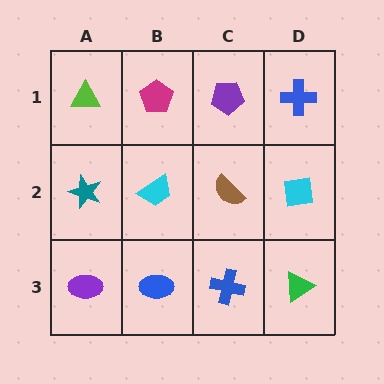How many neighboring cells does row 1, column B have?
3.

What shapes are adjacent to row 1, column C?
A brown semicircle (row 2, column C), a magenta pentagon (row 1, column B), a blue cross (row 1, column D).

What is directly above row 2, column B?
A magenta pentagon.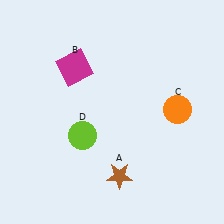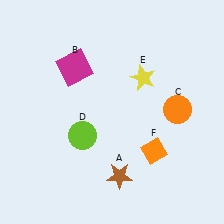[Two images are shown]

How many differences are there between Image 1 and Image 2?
There are 2 differences between the two images.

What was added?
A yellow star (E), an orange diamond (F) were added in Image 2.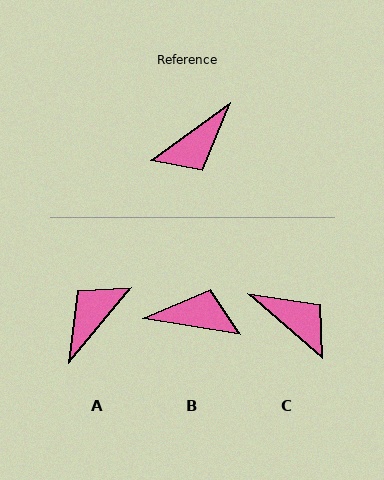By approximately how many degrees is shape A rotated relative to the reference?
Approximately 166 degrees clockwise.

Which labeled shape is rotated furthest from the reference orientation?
A, about 166 degrees away.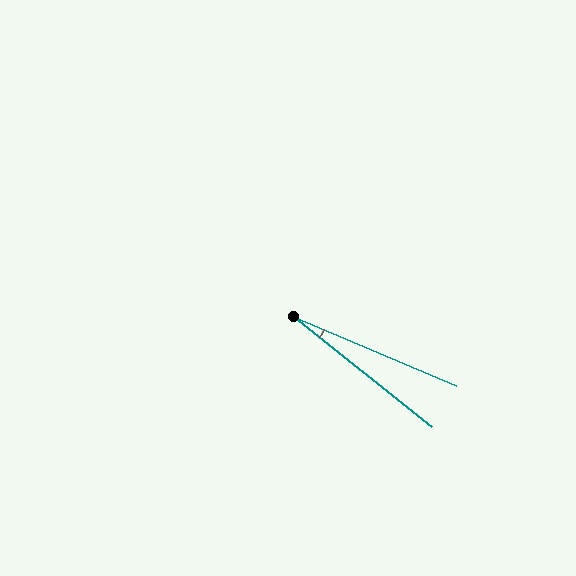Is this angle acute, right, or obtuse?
It is acute.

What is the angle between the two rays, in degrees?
Approximately 16 degrees.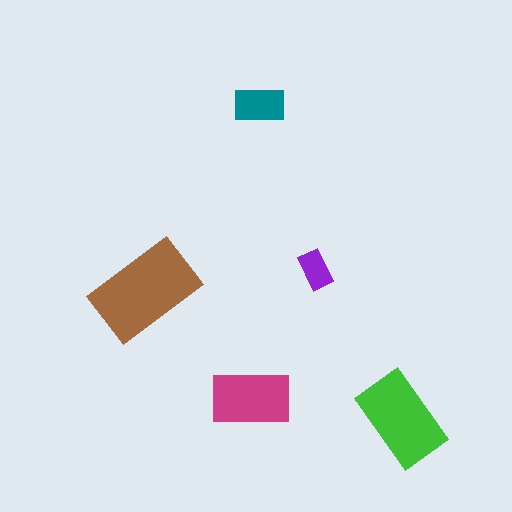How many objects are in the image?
There are 5 objects in the image.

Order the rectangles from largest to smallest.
the brown one, the green one, the magenta one, the teal one, the purple one.